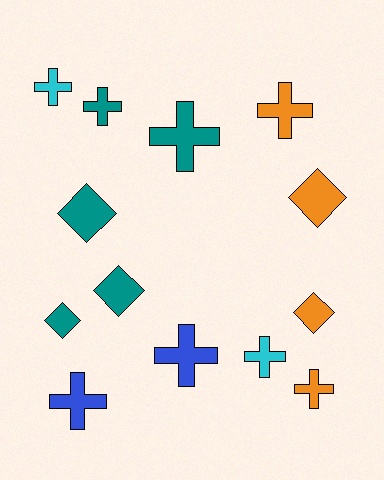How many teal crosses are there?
There are 2 teal crosses.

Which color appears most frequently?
Teal, with 5 objects.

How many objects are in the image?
There are 13 objects.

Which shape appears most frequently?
Cross, with 8 objects.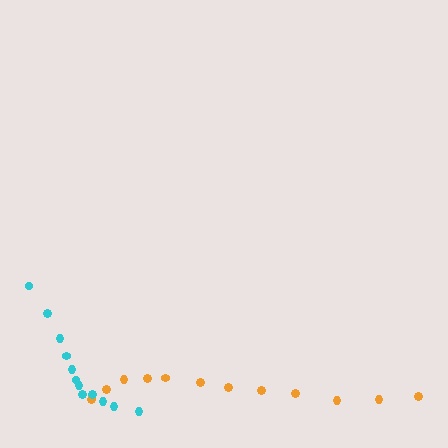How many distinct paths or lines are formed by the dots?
There are 2 distinct paths.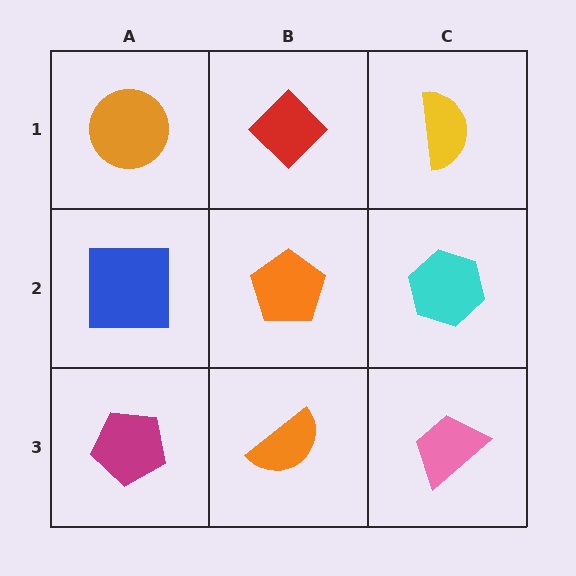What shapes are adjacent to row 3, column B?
An orange pentagon (row 2, column B), a magenta pentagon (row 3, column A), a pink trapezoid (row 3, column C).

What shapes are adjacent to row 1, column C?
A cyan hexagon (row 2, column C), a red diamond (row 1, column B).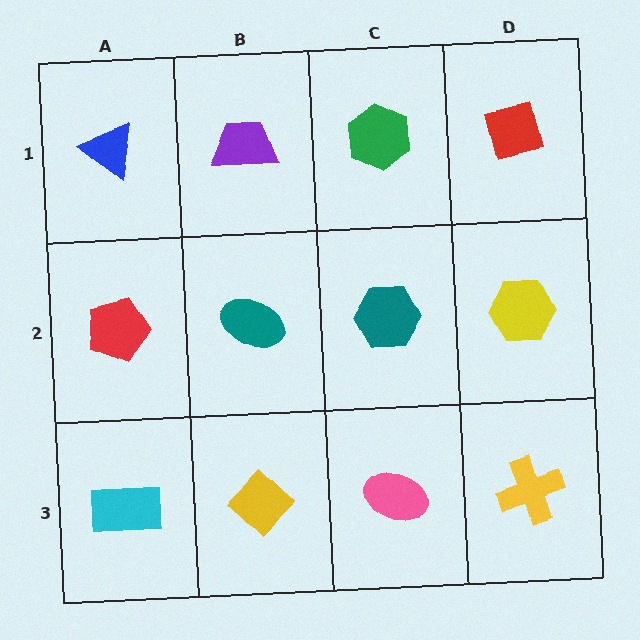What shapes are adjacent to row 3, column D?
A yellow hexagon (row 2, column D), a pink ellipse (row 3, column C).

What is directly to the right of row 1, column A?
A purple trapezoid.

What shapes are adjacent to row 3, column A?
A red pentagon (row 2, column A), a yellow diamond (row 3, column B).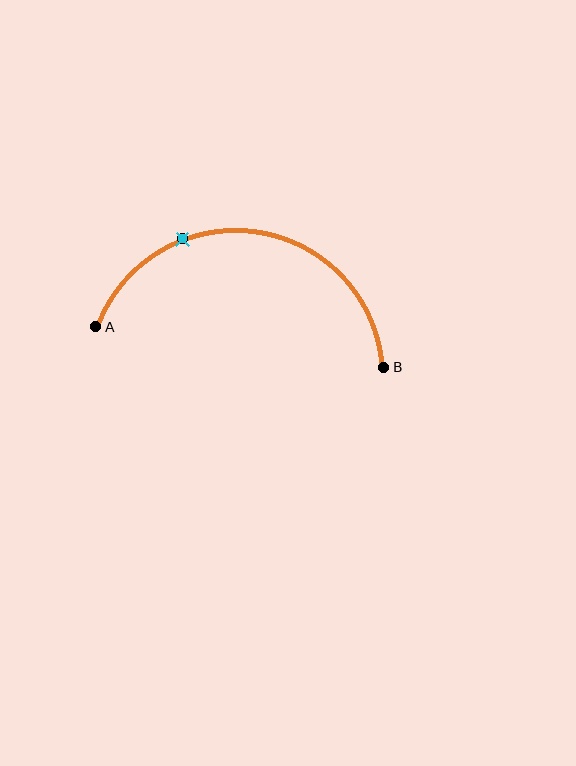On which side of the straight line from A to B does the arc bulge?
The arc bulges above the straight line connecting A and B.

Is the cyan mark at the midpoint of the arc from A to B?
No. The cyan mark lies on the arc but is closer to endpoint A. The arc midpoint would be at the point on the curve equidistant along the arc from both A and B.